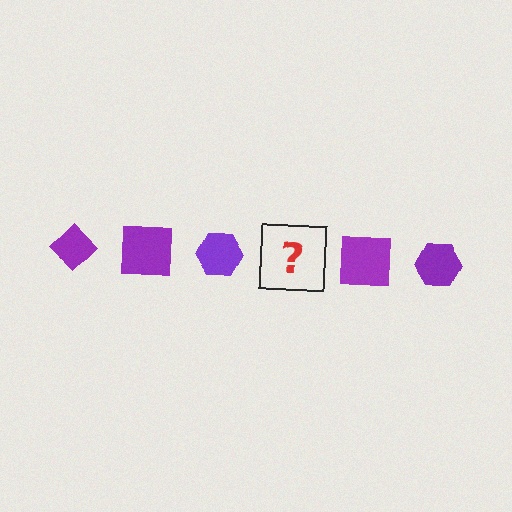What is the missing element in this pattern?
The missing element is a purple diamond.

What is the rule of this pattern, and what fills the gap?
The rule is that the pattern cycles through diamond, square, hexagon shapes in purple. The gap should be filled with a purple diamond.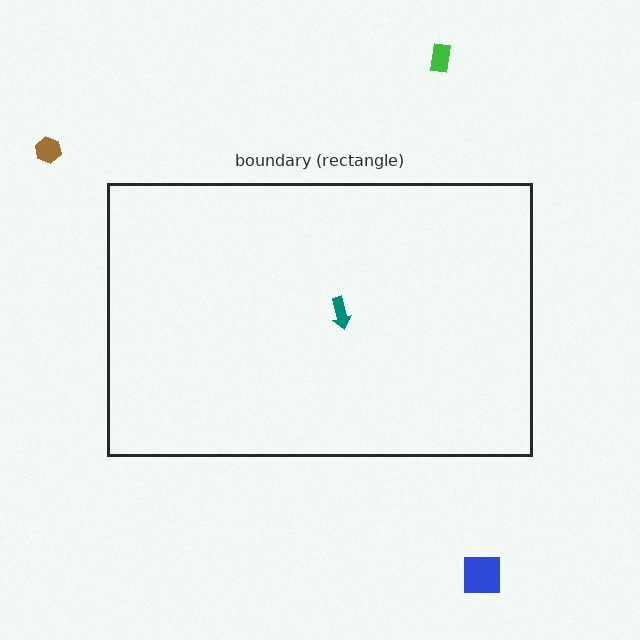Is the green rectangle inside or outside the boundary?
Outside.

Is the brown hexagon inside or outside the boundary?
Outside.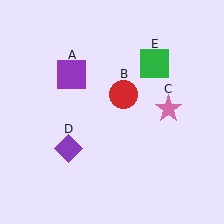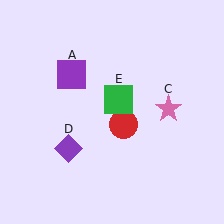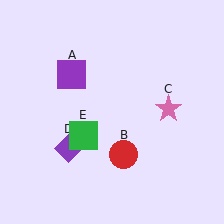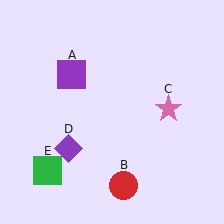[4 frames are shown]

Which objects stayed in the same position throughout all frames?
Purple square (object A) and pink star (object C) and purple diamond (object D) remained stationary.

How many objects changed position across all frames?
2 objects changed position: red circle (object B), green square (object E).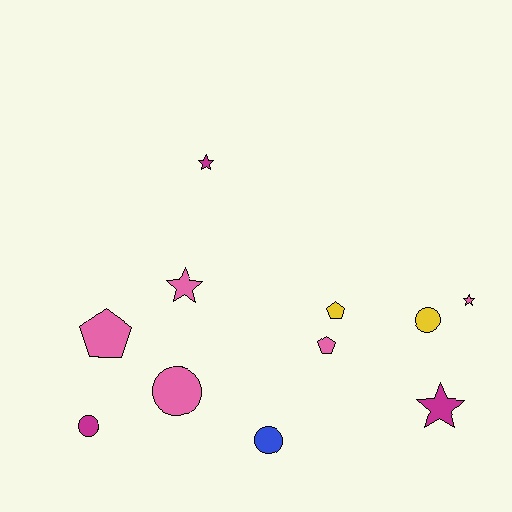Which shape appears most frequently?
Circle, with 4 objects.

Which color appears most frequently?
Pink, with 5 objects.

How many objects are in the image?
There are 11 objects.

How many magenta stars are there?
There are 2 magenta stars.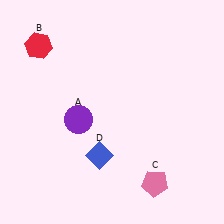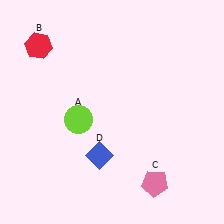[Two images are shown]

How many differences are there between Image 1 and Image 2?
There is 1 difference between the two images.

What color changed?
The circle (A) changed from purple in Image 1 to lime in Image 2.